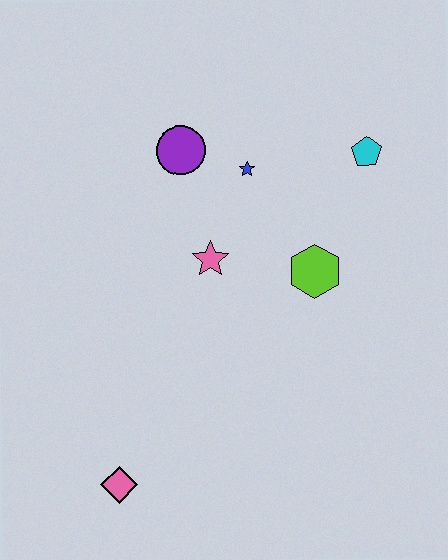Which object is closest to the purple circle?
The blue star is closest to the purple circle.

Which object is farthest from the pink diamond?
The cyan pentagon is farthest from the pink diamond.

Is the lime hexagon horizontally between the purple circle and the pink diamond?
No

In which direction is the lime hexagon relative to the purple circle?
The lime hexagon is to the right of the purple circle.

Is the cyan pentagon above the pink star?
Yes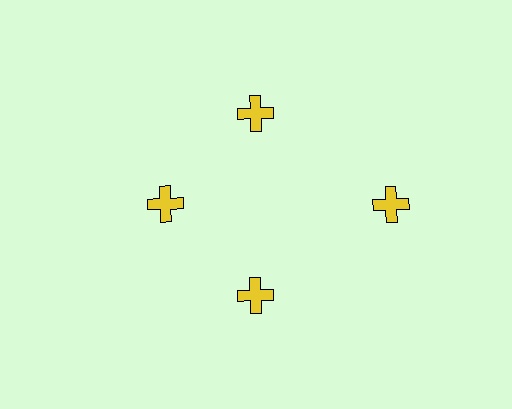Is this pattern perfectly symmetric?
No. The 4 yellow crosses are arranged in a ring, but one element near the 3 o'clock position is pushed outward from the center, breaking the 4-fold rotational symmetry.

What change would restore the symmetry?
The symmetry would be restored by moving it inward, back onto the ring so that all 4 crosses sit at equal angles and equal distance from the center.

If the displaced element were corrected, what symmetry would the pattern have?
It would have 4-fold rotational symmetry — the pattern would map onto itself every 90 degrees.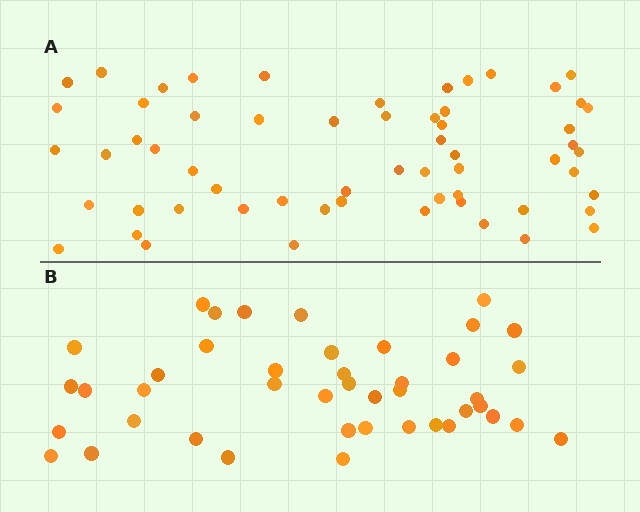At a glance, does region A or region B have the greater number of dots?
Region A (the top region) has more dots.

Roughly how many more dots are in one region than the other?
Region A has approximately 15 more dots than region B.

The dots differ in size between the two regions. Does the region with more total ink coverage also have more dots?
No. Region B has more total ink coverage because its dots are larger, but region A actually contains more individual dots. Total area can be misleading — the number of items is what matters here.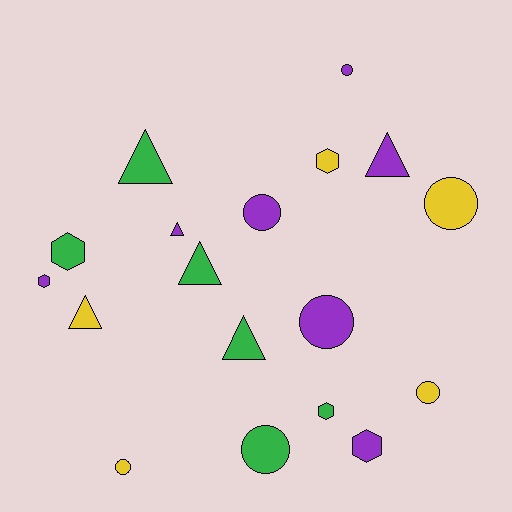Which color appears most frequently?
Purple, with 7 objects.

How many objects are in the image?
There are 18 objects.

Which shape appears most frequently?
Circle, with 7 objects.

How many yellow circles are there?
There are 3 yellow circles.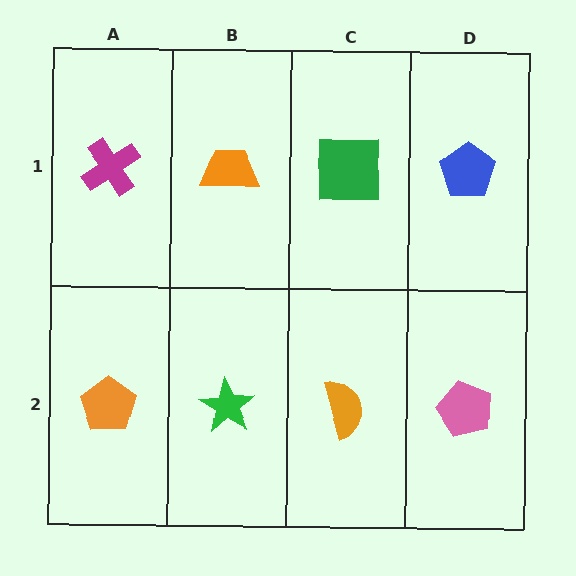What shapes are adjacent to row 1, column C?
An orange semicircle (row 2, column C), an orange trapezoid (row 1, column B), a blue pentagon (row 1, column D).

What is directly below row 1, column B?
A green star.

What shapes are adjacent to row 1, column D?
A pink pentagon (row 2, column D), a green square (row 1, column C).